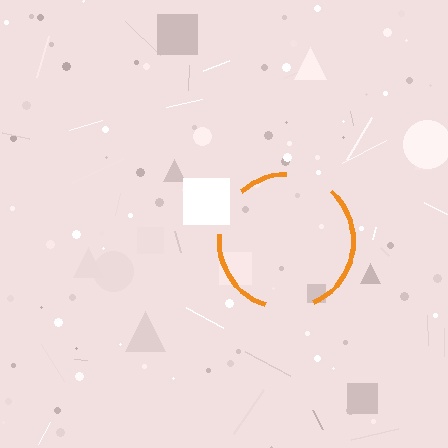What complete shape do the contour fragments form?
The contour fragments form a circle.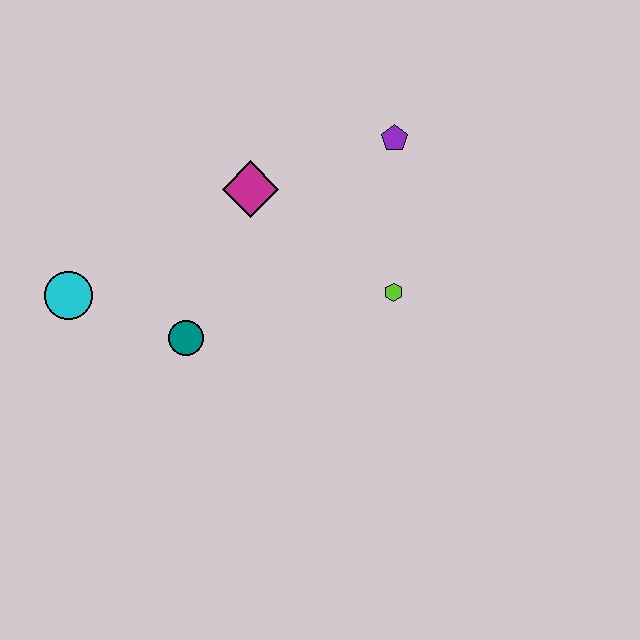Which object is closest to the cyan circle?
The teal circle is closest to the cyan circle.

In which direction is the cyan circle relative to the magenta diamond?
The cyan circle is to the left of the magenta diamond.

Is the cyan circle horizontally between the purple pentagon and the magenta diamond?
No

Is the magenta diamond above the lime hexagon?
Yes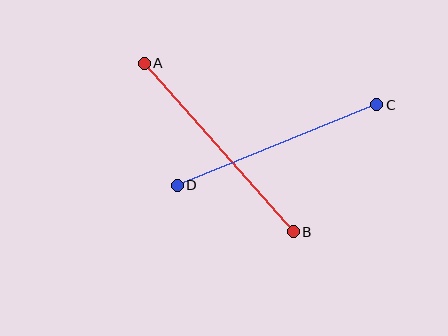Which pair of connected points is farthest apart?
Points A and B are farthest apart.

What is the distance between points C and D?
The distance is approximately 215 pixels.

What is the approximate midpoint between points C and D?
The midpoint is at approximately (277, 145) pixels.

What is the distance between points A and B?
The distance is approximately 225 pixels.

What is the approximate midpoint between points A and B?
The midpoint is at approximately (219, 148) pixels.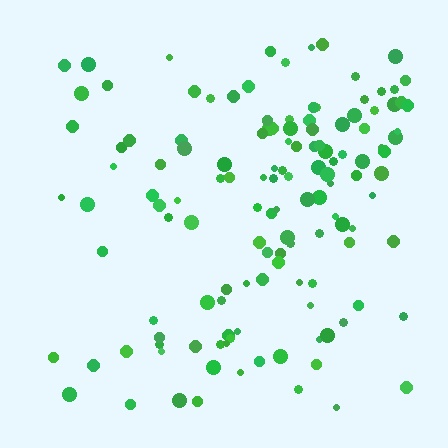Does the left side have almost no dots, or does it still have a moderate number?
Still a moderate number, just noticeably fewer than the right.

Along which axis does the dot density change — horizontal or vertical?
Horizontal.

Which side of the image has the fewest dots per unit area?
The left.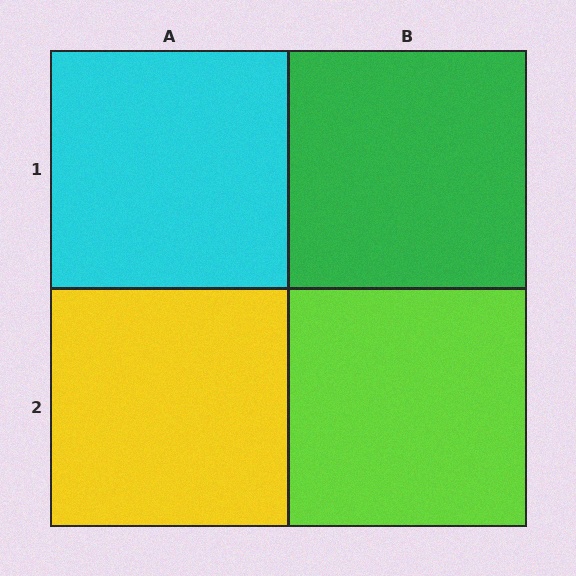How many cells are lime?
1 cell is lime.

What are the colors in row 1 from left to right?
Cyan, green.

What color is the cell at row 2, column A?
Yellow.